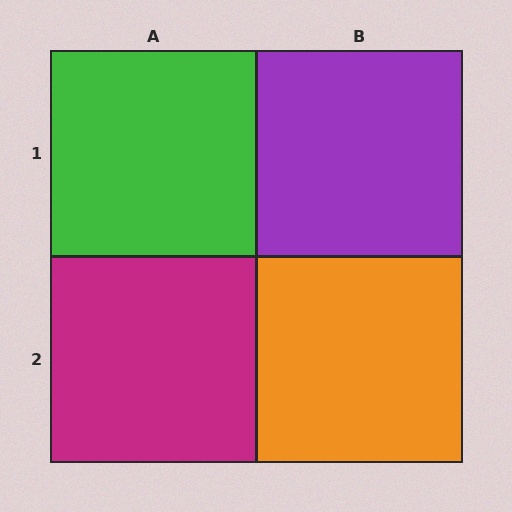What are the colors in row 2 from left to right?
Magenta, orange.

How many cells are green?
1 cell is green.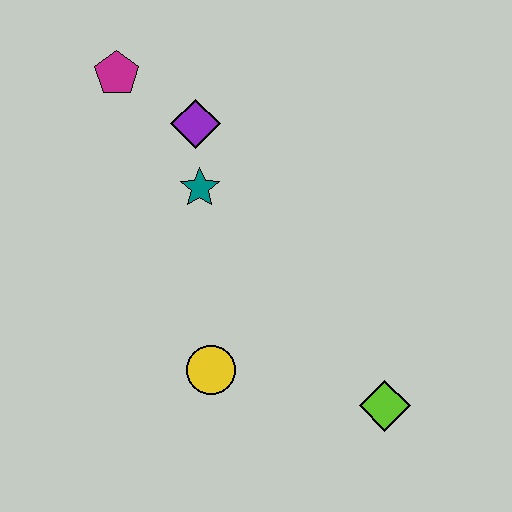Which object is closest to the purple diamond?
The teal star is closest to the purple diamond.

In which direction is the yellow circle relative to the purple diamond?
The yellow circle is below the purple diamond.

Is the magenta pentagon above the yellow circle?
Yes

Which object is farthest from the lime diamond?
The magenta pentagon is farthest from the lime diamond.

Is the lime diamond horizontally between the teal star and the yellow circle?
No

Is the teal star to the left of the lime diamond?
Yes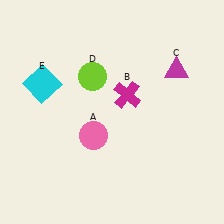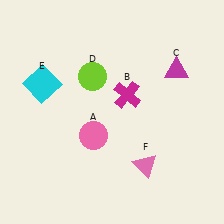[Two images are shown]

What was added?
A pink triangle (F) was added in Image 2.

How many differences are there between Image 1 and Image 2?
There is 1 difference between the two images.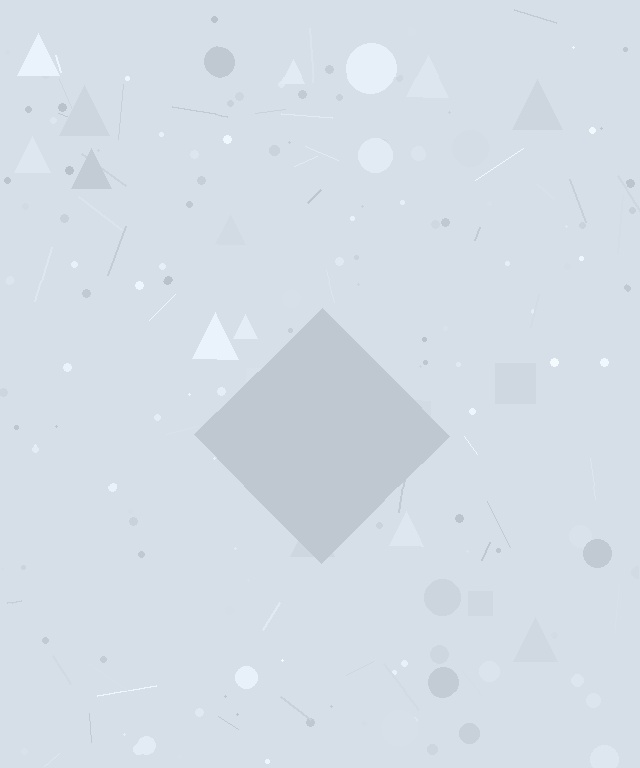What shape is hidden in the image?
A diamond is hidden in the image.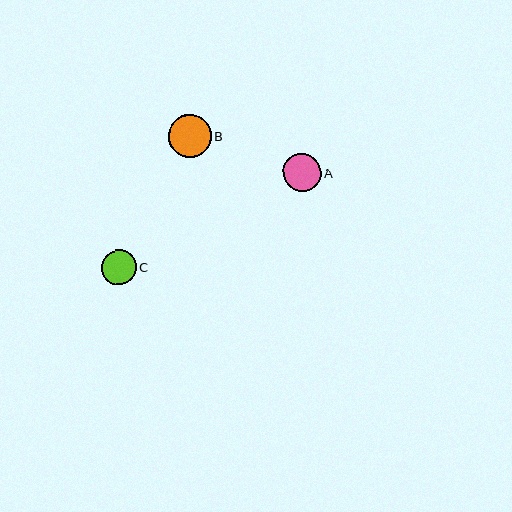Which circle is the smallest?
Circle C is the smallest with a size of approximately 35 pixels.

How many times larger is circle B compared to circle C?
Circle B is approximately 1.2 times the size of circle C.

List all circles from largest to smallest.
From largest to smallest: B, A, C.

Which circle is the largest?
Circle B is the largest with a size of approximately 43 pixels.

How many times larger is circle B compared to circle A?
Circle B is approximately 1.1 times the size of circle A.